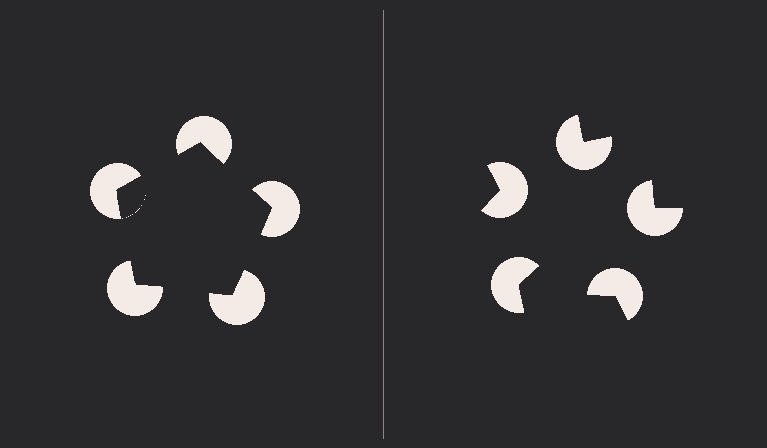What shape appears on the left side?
An illusory pentagon.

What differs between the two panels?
The pac-man discs are positioned identically on both sides; only the wedge orientations differ. On the left they align to a pentagon; on the right they are misaligned.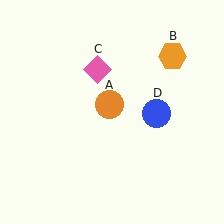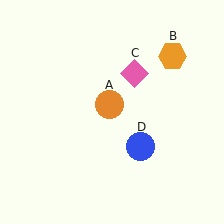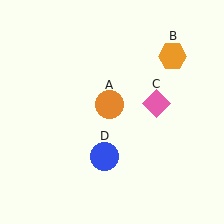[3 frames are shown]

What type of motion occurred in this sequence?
The pink diamond (object C), blue circle (object D) rotated clockwise around the center of the scene.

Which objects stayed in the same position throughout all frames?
Orange circle (object A) and orange hexagon (object B) remained stationary.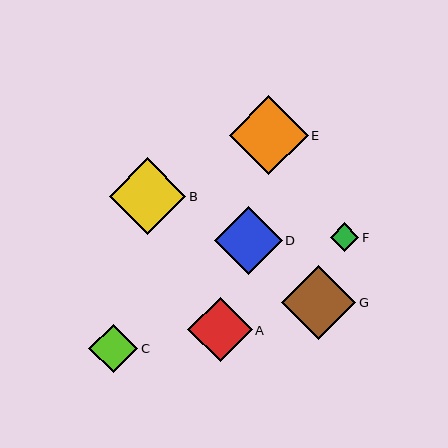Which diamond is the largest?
Diamond E is the largest with a size of approximately 79 pixels.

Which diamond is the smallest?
Diamond F is the smallest with a size of approximately 29 pixels.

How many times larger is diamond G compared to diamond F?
Diamond G is approximately 2.6 times the size of diamond F.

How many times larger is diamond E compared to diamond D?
Diamond E is approximately 1.2 times the size of diamond D.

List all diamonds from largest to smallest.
From largest to smallest: E, B, G, D, A, C, F.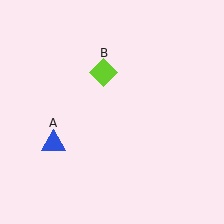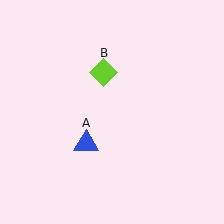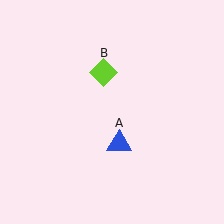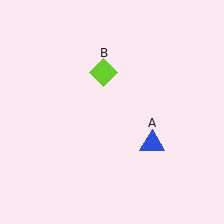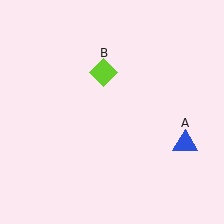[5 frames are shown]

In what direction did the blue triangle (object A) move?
The blue triangle (object A) moved right.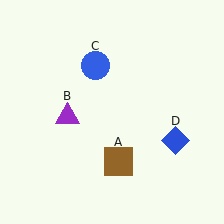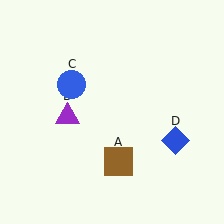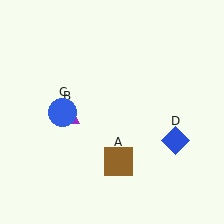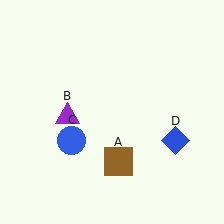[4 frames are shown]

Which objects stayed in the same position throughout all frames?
Brown square (object A) and purple triangle (object B) and blue diamond (object D) remained stationary.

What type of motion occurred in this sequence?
The blue circle (object C) rotated counterclockwise around the center of the scene.